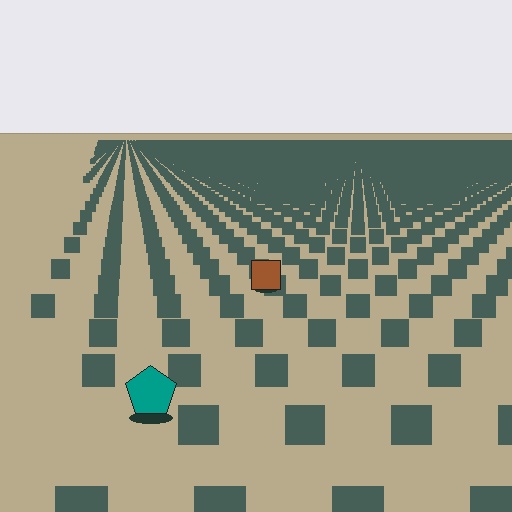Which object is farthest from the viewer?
The brown square is farthest from the viewer. It appears smaller and the ground texture around it is denser.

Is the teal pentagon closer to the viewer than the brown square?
Yes. The teal pentagon is closer — you can tell from the texture gradient: the ground texture is coarser near it.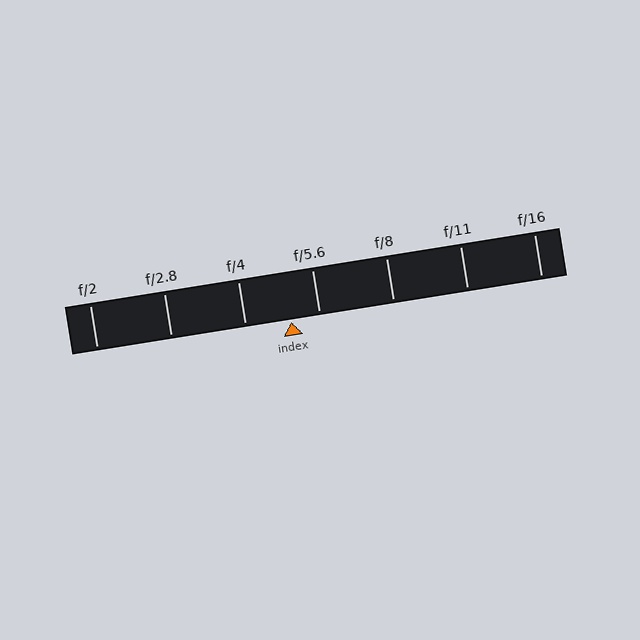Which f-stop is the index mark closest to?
The index mark is closest to f/5.6.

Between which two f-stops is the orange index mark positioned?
The index mark is between f/4 and f/5.6.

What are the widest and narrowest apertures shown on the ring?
The widest aperture shown is f/2 and the narrowest is f/16.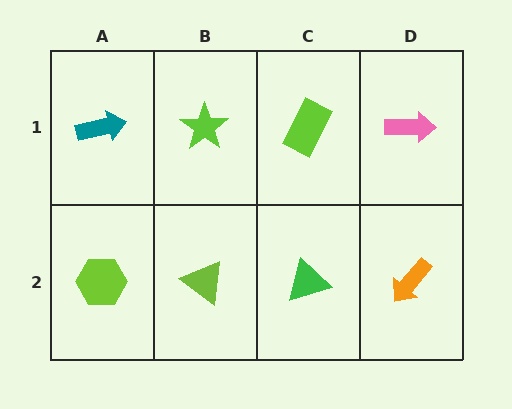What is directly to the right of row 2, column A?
A lime triangle.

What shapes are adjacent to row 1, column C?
A green triangle (row 2, column C), a lime star (row 1, column B), a pink arrow (row 1, column D).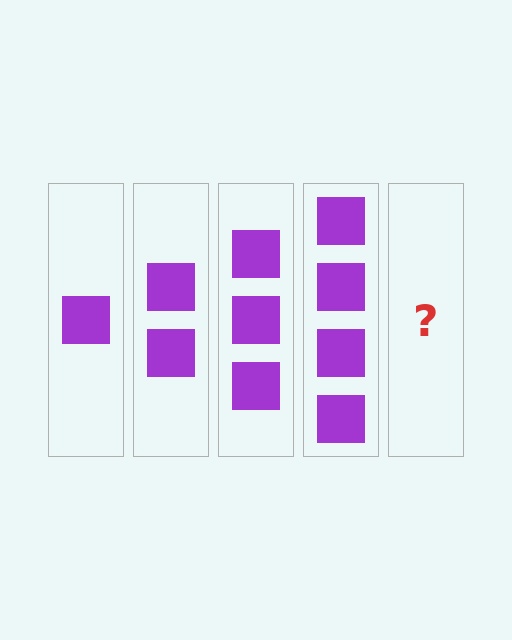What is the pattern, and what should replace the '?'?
The pattern is that each step adds one more square. The '?' should be 5 squares.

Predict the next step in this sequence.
The next step is 5 squares.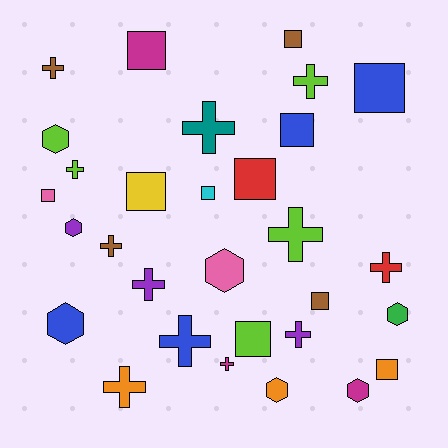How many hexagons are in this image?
There are 7 hexagons.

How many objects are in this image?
There are 30 objects.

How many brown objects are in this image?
There are 4 brown objects.